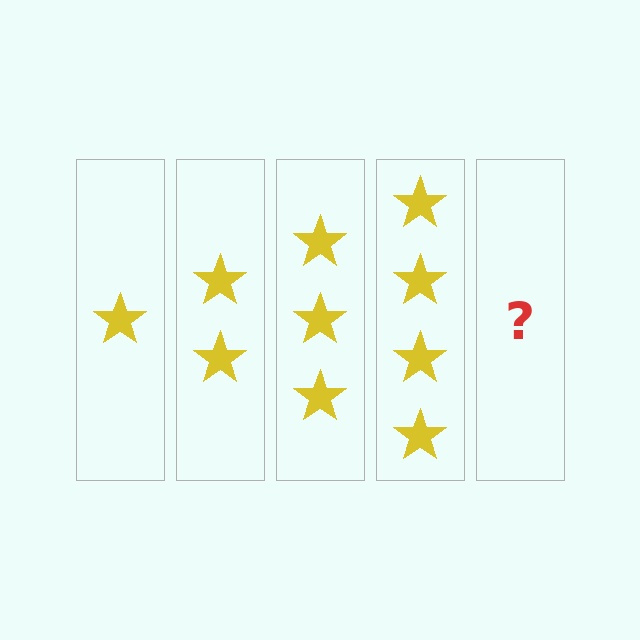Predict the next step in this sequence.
The next step is 5 stars.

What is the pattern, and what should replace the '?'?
The pattern is that each step adds one more star. The '?' should be 5 stars.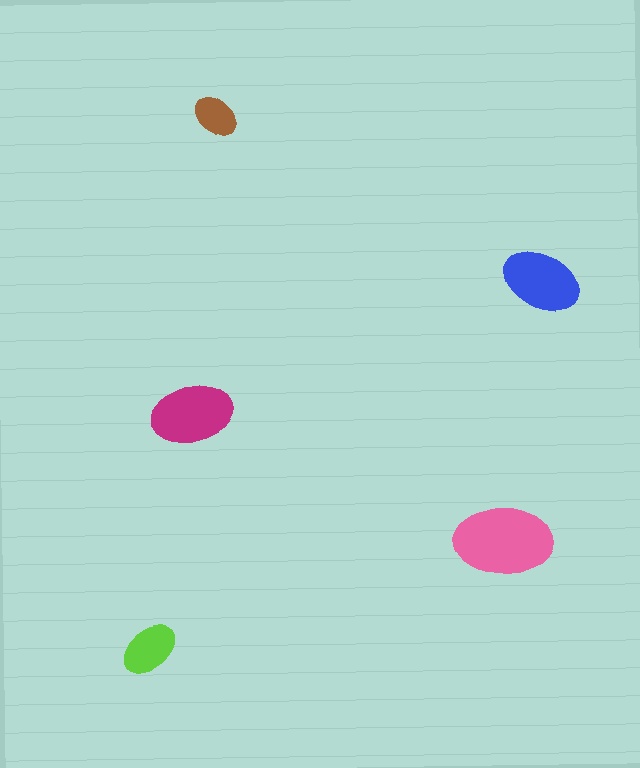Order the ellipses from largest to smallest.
the pink one, the magenta one, the blue one, the lime one, the brown one.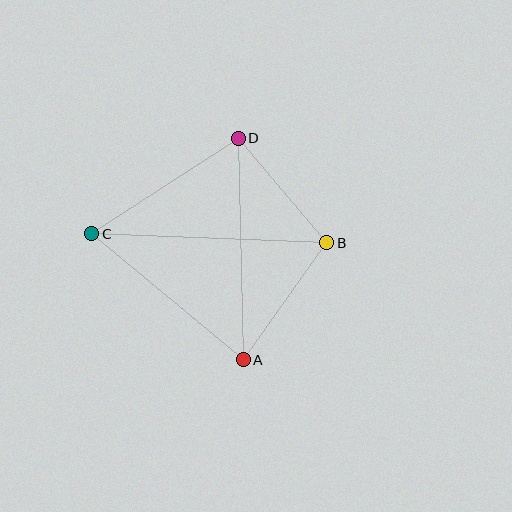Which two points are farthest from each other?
Points B and C are farthest from each other.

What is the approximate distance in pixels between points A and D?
The distance between A and D is approximately 221 pixels.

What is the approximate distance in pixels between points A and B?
The distance between A and B is approximately 144 pixels.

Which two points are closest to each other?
Points B and D are closest to each other.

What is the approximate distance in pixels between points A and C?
The distance between A and C is approximately 197 pixels.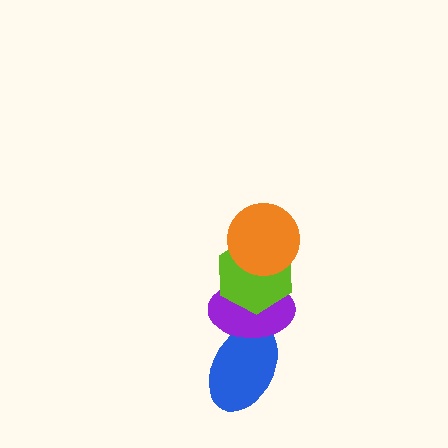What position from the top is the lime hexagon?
The lime hexagon is 2nd from the top.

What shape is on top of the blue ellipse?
The purple ellipse is on top of the blue ellipse.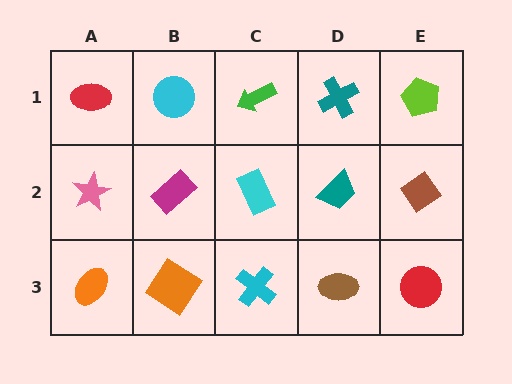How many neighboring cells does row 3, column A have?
2.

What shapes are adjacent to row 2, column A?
A red ellipse (row 1, column A), an orange ellipse (row 3, column A), a magenta rectangle (row 2, column B).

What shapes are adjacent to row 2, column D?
A teal cross (row 1, column D), a brown ellipse (row 3, column D), a cyan rectangle (row 2, column C), a brown diamond (row 2, column E).